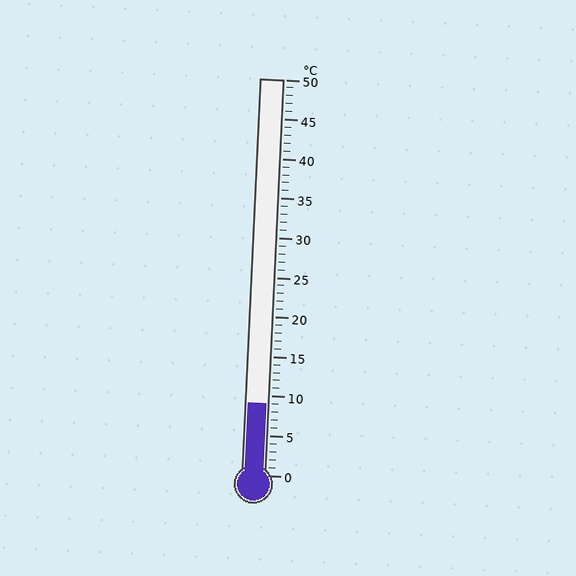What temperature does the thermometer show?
The thermometer shows approximately 9°C.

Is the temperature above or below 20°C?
The temperature is below 20°C.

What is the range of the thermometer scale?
The thermometer scale ranges from 0°C to 50°C.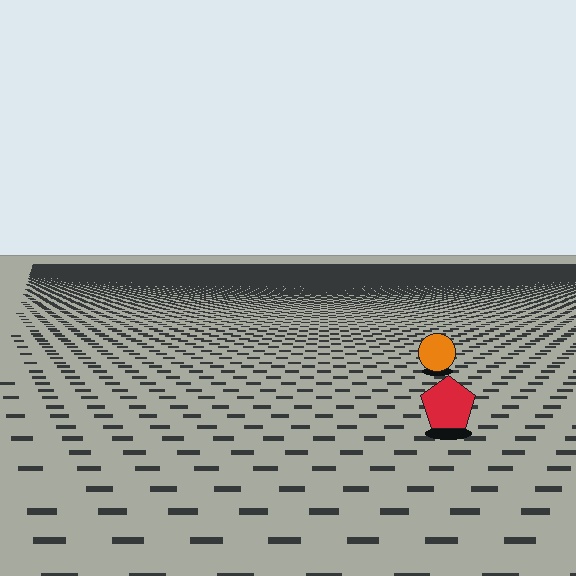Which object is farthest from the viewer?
The orange circle is farthest from the viewer. It appears smaller and the ground texture around it is denser.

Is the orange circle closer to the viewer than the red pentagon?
No. The red pentagon is closer — you can tell from the texture gradient: the ground texture is coarser near it.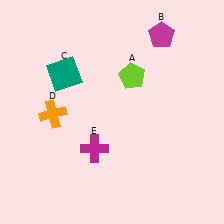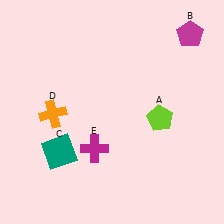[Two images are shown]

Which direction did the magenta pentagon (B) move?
The magenta pentagon (B) moved right.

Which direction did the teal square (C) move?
The teal square (C) moved down.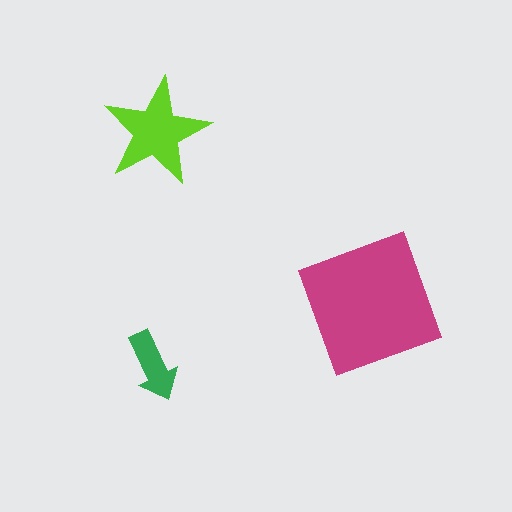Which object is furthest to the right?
The magenta square is rightmost.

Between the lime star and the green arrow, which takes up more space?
The lime star.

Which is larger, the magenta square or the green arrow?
The magenta square.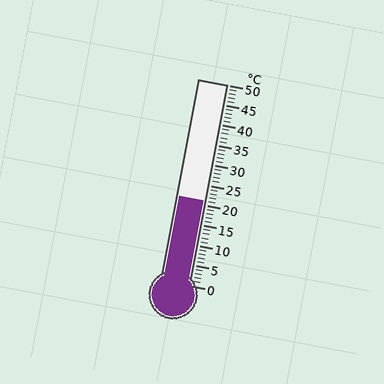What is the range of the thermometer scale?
The thermometer scale ranges from 0°C to 50°C.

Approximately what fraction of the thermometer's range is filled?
The thermometer is filled to approximately 40% of its range.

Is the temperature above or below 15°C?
The temperature is above 15°C.